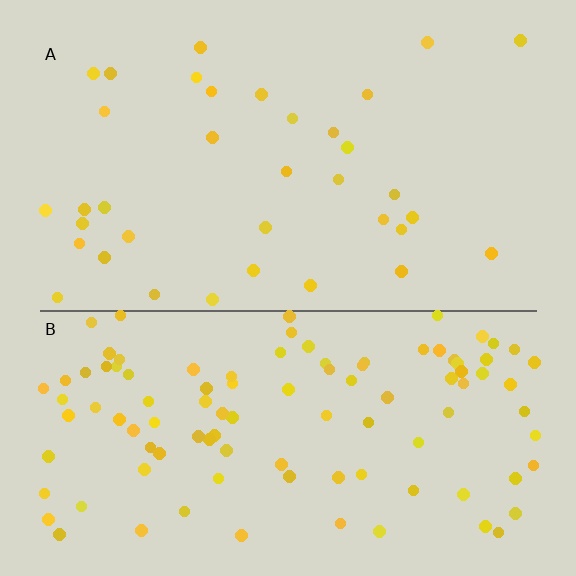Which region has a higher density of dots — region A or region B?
B (the bottom).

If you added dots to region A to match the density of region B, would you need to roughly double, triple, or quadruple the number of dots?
Approximately triple.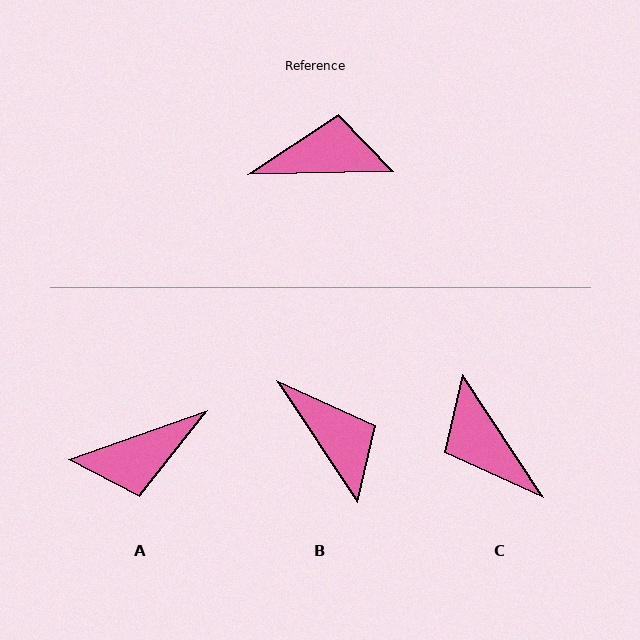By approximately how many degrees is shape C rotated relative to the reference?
Approximately 123 degrees counter-clockwise.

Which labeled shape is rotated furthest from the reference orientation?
A, about 162 degrees away.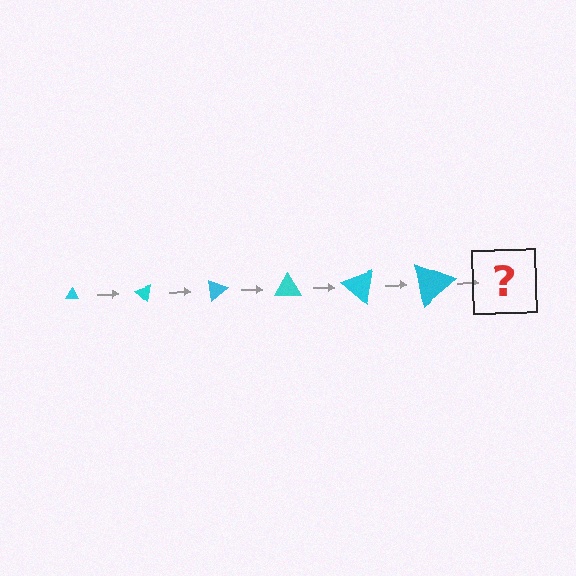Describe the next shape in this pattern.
It should be a triangle, larger than the previous one and rotated 240 degrees from the start.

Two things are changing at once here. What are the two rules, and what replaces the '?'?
The two rules are that the triangle grows larger each step and it rotates 40 degrees each step. The '?' should be a triangle, larger than the previous one and rotated 240 degrees from the start.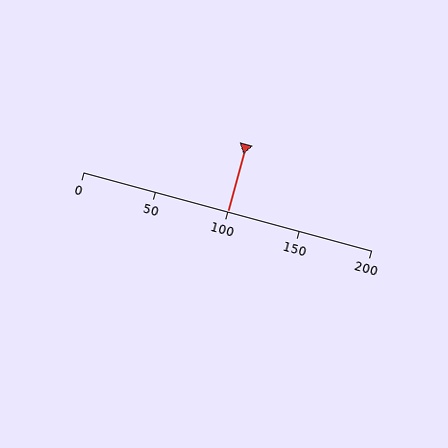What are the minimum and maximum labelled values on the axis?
The axis runs from 0 to 200.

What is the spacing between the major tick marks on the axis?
The major ticks are spaced 50 apart.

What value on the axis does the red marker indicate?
The marker indicates approximately 100.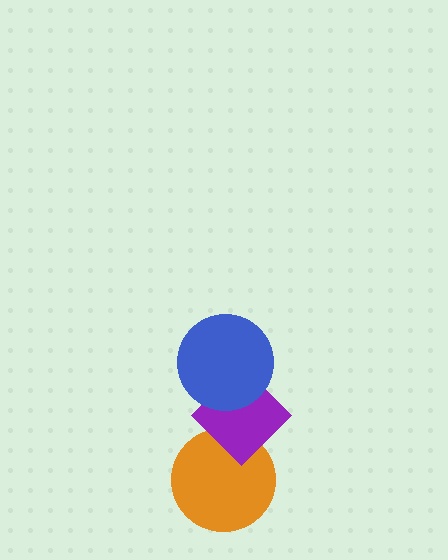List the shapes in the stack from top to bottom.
From top to bottom: the blue circle, the purple diamond, the orange circle.